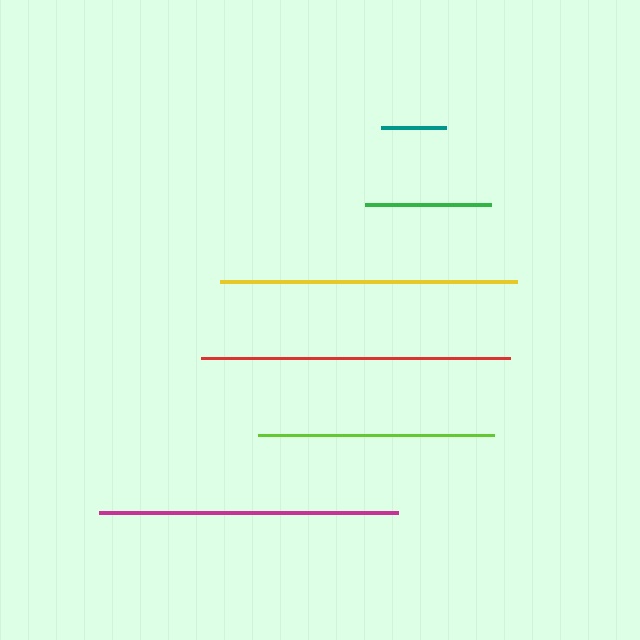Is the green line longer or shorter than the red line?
The red line is longer than the green line.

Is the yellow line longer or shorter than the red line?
The red line is longer than the yellow line.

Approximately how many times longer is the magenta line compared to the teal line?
The magenta line is approximately 4.6 times the length of the teal line.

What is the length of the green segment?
The green segment is approximately 126 pixels long.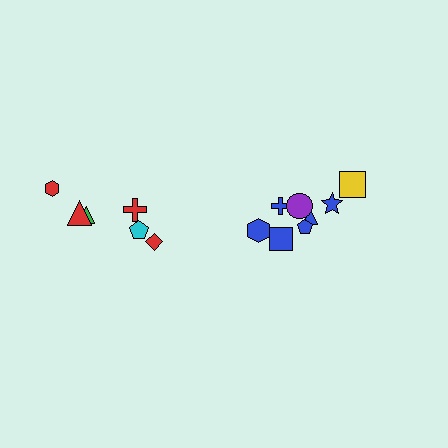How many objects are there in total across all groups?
There are 14 objects.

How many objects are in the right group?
There are 8 objects.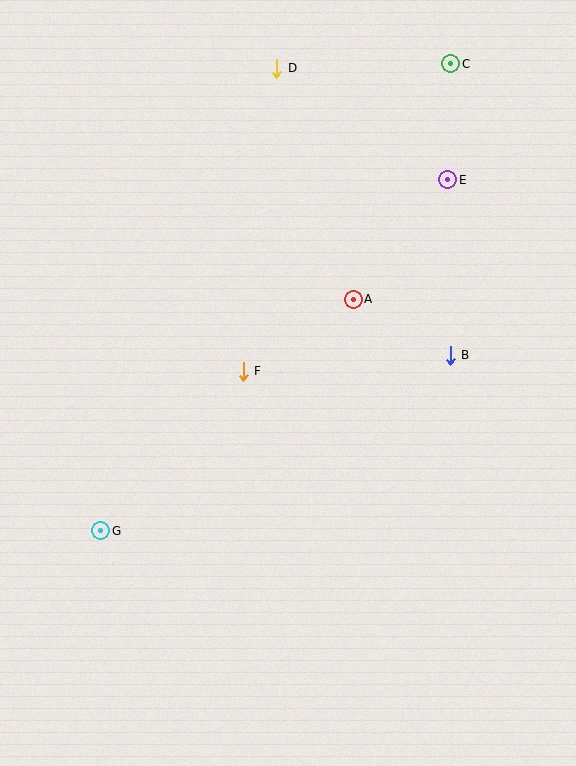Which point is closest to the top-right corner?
Point C is closest to the top-right corner.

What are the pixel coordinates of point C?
Point C is at (451, 64).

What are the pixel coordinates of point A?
Point A is at (353, 299).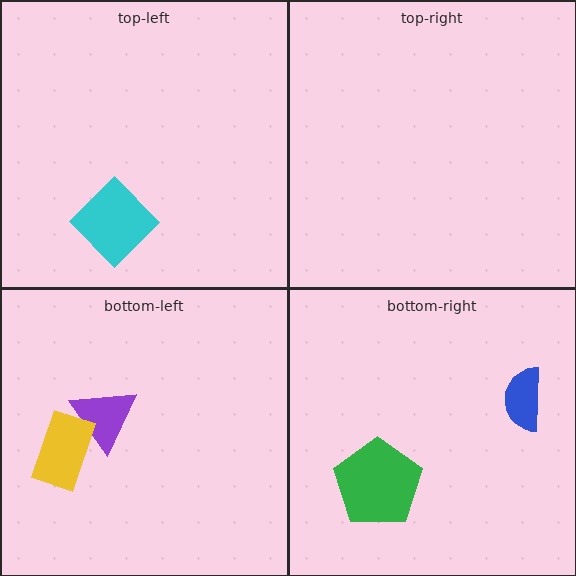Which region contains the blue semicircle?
The bottom-right region.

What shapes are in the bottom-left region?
The purple triangle, the yellow rectangle.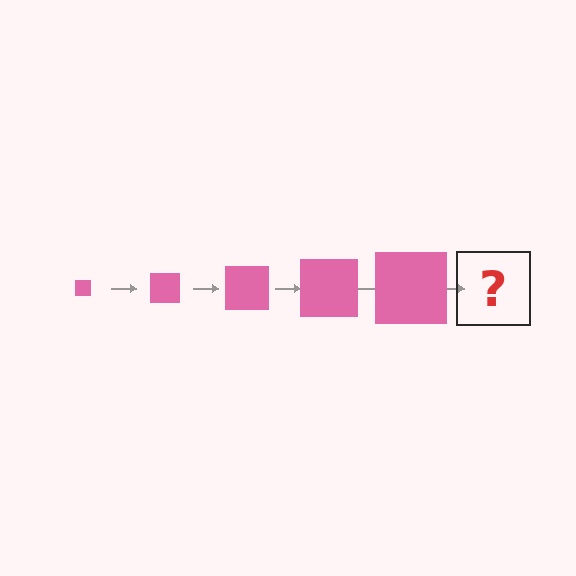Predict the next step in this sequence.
The next step is a pink square, larger than the previous one.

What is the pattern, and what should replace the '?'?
The pattern is that the square gets progressively larger each step. The '?' should be a pink square, larger than the previous one.